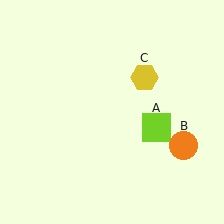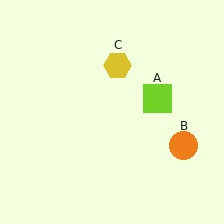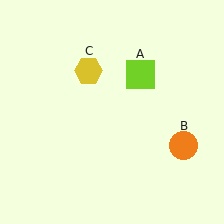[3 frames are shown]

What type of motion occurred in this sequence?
The lime square (object A), yellow hexagon (object C) rotated counterclockwise around the center of the scene.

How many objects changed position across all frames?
2 objects changed position: lime square (object A), yellow hexagon (object C).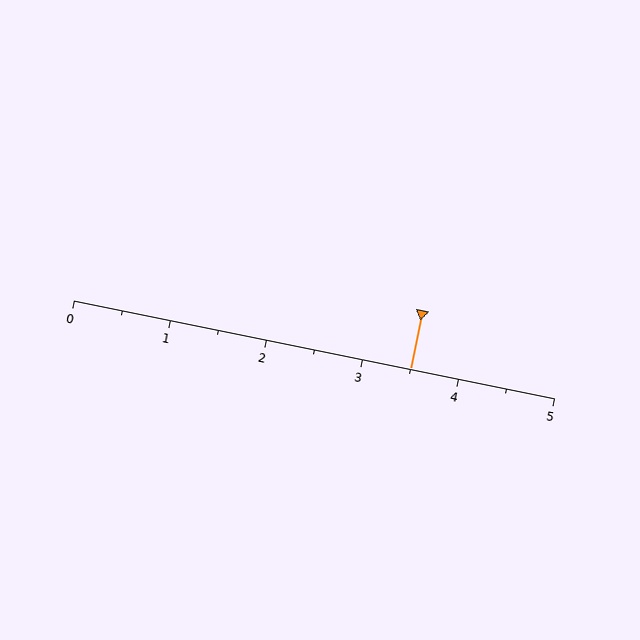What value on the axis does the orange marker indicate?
The marker indicates approximately 3.5.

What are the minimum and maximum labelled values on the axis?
The axis runs from 0 to 5.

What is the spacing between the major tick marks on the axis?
The major ticks are spaced 1 apart.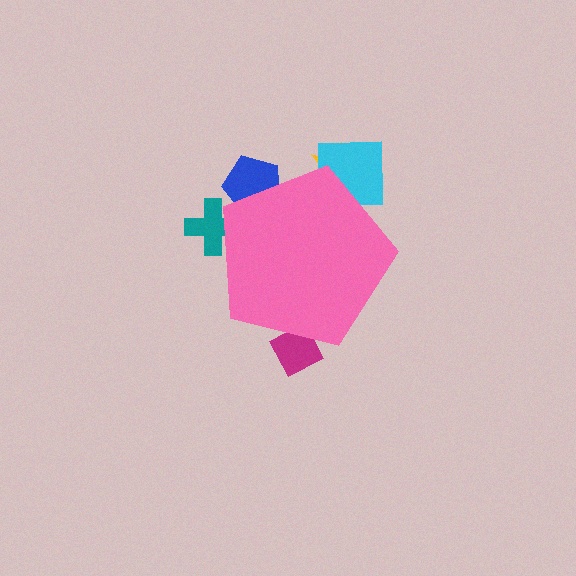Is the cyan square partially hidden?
Yes, the cyan square is partially hidden behind the pink pentagon.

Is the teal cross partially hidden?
Yes, the teal cross is partially hidden behind the pink pentagon.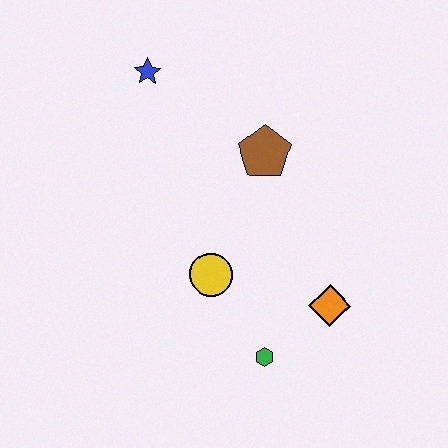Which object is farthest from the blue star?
The green hexagon is farthest from the blue star.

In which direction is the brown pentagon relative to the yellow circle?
The brown pentagon is above the yellow circle.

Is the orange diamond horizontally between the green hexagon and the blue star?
No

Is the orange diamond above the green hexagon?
Yes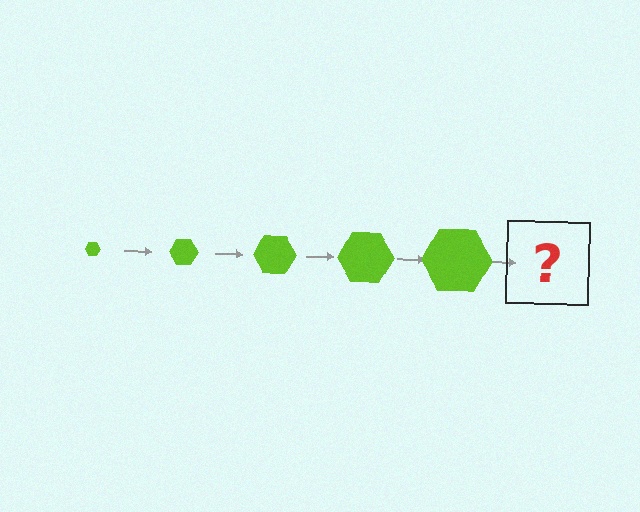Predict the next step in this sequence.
The next step is a lime hexagon, larger than the previous one.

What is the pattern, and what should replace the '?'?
The pattern is that the hexagon gets progressively larger each step. The '?' should be a lime hexagon, larger than the previous one.